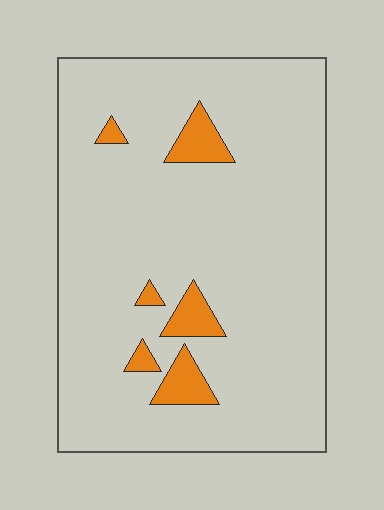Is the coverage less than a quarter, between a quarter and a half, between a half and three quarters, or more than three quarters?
Less than a quarter.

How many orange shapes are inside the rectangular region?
6.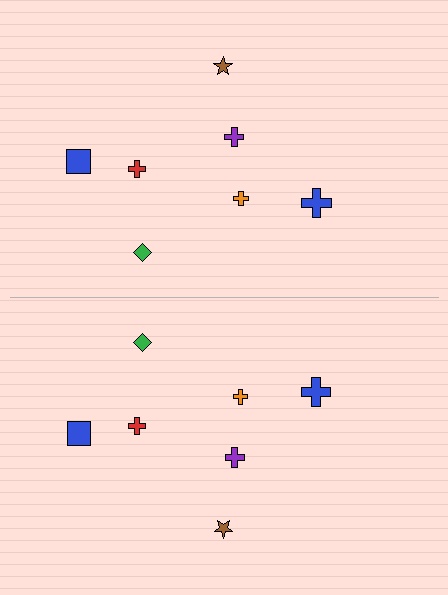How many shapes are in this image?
There are 14 shapes in this image.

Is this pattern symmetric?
Yes, this pattern has bilateral (reflection) symmetry.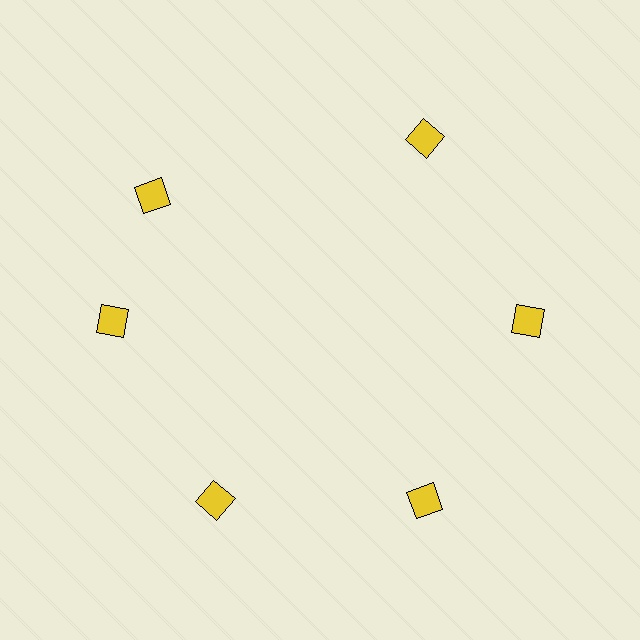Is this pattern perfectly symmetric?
No. The 6 yellow squares are arranged in a ring, but one element near the 11 o'clock position is rotated out of alignment along the ring, breaking the 6-fold rotational symmetry.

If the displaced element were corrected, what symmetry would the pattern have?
It would have 6-fold rotational symmetry — the pattern would map onto itself every 60 degrees.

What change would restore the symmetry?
The symmetry would be restored by rotating it back into even spacing with its neighbors so that all 6 squares sit at equal angles and equal distance from the center.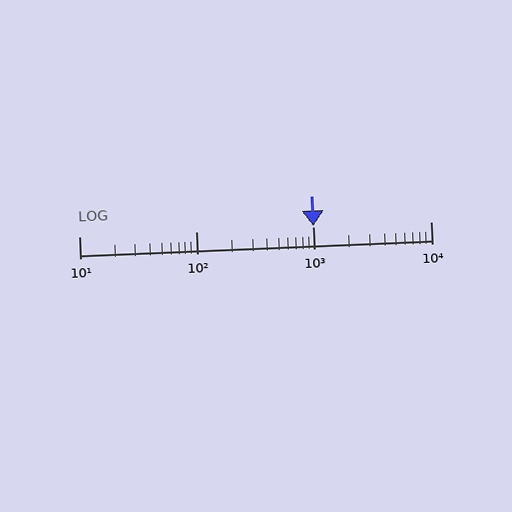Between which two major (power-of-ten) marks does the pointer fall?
The pointer is between 100 and 1000.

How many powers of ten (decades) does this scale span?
The scale spans 3 decades, from 10 to 10000.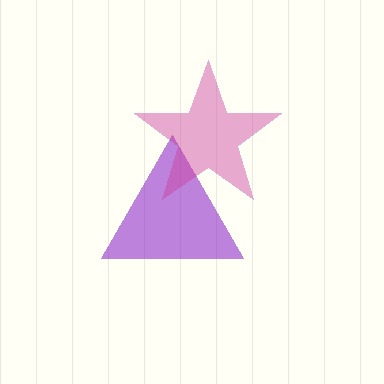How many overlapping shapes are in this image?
There are 2 overlapping shapes in the image.